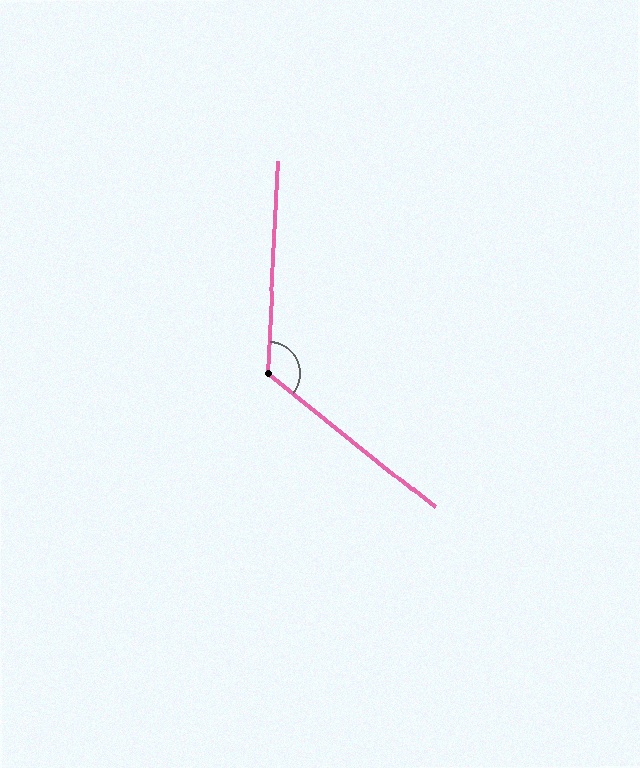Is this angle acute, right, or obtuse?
It is obtuse.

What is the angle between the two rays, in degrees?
Approximately 126 degrees.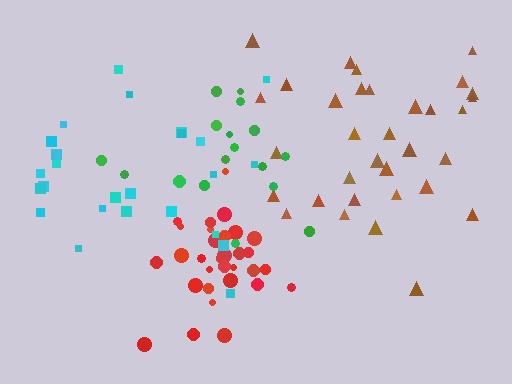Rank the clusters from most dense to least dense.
red, brown, green, cyan.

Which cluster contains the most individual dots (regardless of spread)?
Brown (33).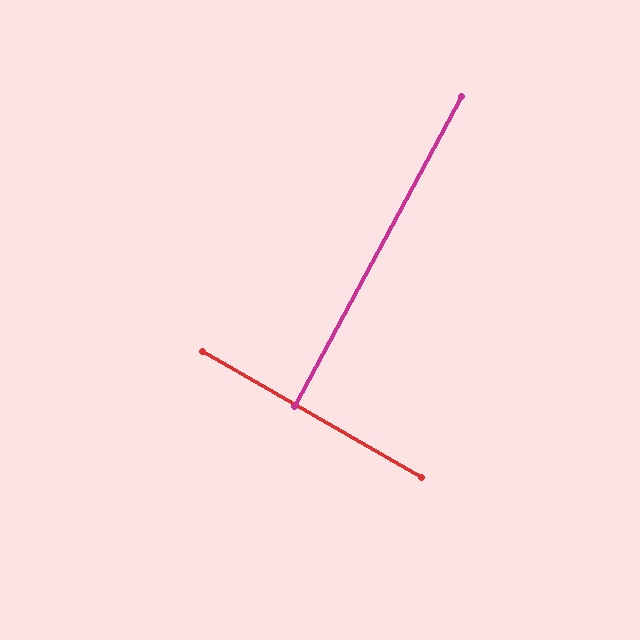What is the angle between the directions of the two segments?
Approximately 88 degrees.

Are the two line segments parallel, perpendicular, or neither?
Perpendicular — they meet at approximately 88°.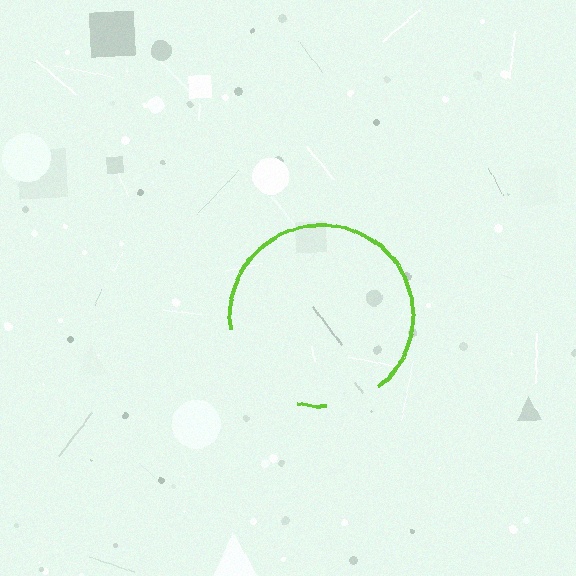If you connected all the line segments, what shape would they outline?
They would outline a circle.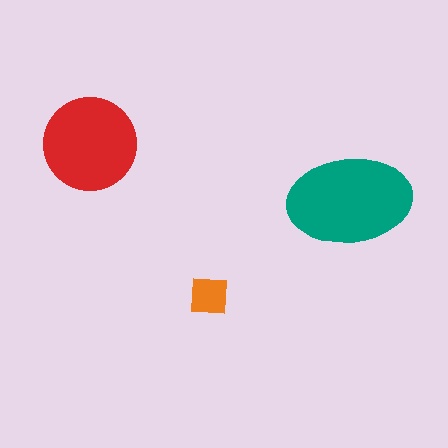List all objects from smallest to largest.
The orange square, the red circle, the teal ellipse.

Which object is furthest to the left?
The red circle is leftmost.